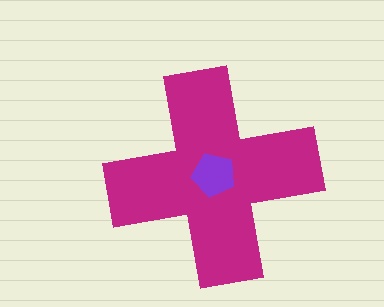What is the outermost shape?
The magenta cross.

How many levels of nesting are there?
2.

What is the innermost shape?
The purple pentagon.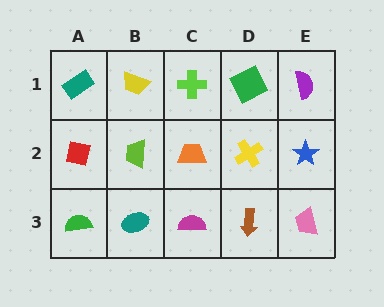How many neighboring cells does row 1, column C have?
3.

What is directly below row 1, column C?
An orange trapezoid.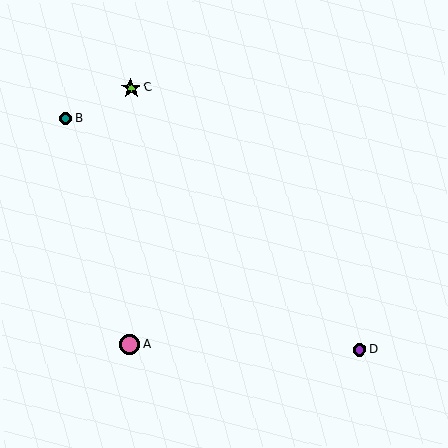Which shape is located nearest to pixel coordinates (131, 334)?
The pink circle (labeled A) at (130, 344) is nearest to that location.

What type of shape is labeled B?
Shape B is a teal circle.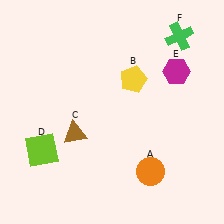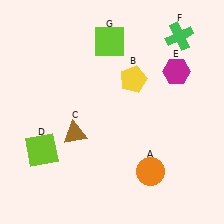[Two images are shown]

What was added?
A lime square (G) was added in Image 2.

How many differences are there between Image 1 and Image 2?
There is 1 difference between the two images.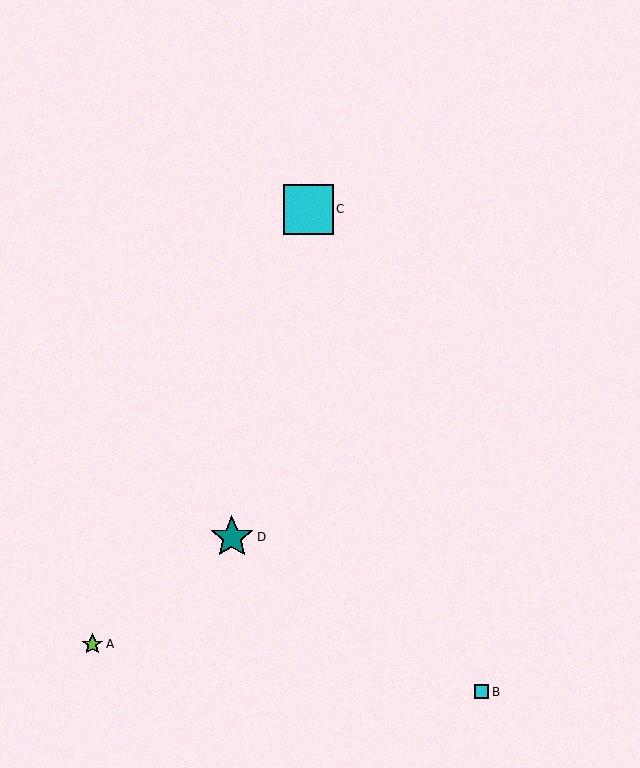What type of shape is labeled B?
Shape B is a cyan square.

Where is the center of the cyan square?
The center of the cyan square is at (308, 209).